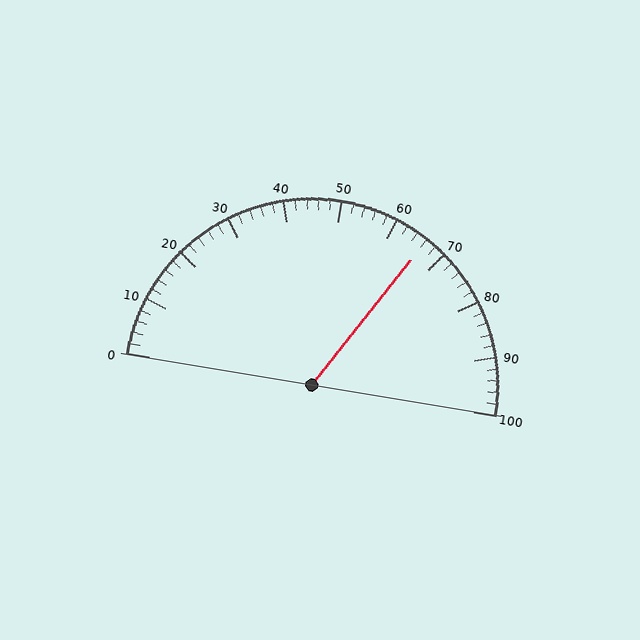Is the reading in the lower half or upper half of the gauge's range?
The reading is in the upper half of the range (0 to 100).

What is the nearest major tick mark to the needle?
The nearest major tick mark is 70.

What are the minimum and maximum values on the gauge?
The gauge ranges from 0 to 100.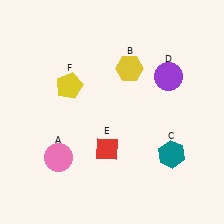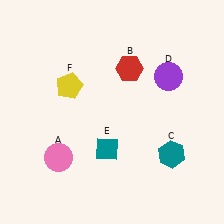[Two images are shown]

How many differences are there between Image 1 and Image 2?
There are 2 differences between the two images.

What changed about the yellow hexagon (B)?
In Image 1, B is yellow. In Image 2, it changed to red.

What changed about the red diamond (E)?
In Image 1, E is red. In Image 2, it changed to teal.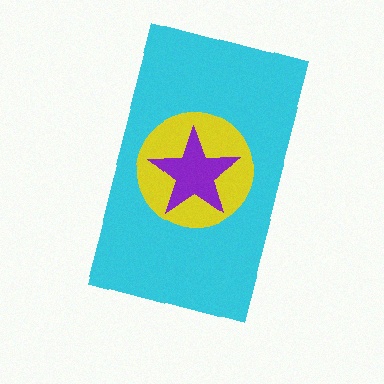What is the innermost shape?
The purple star.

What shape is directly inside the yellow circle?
The purple star.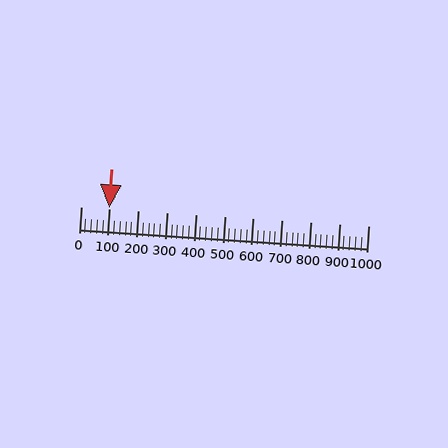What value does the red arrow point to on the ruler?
The red arrow points to approximately 100.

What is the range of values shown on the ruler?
The ruler shows values from 0 to 1000.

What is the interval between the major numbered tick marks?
The major tick marks are spaced 100 units apart.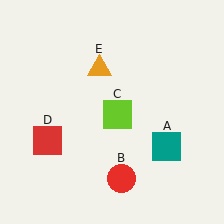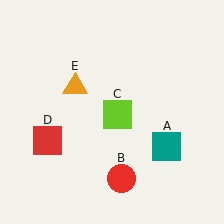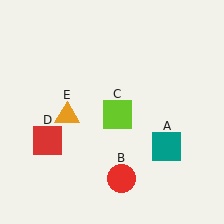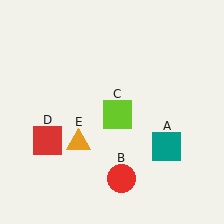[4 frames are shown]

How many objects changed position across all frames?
1 object changed position: orange triangle (object E).